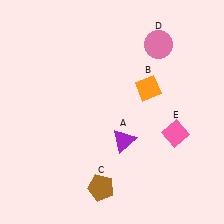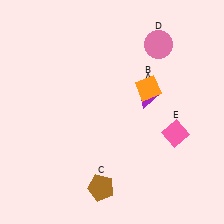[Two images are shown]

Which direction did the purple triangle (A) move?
The purple triangle (A) moved up.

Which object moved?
The purple triangle (A) moved up.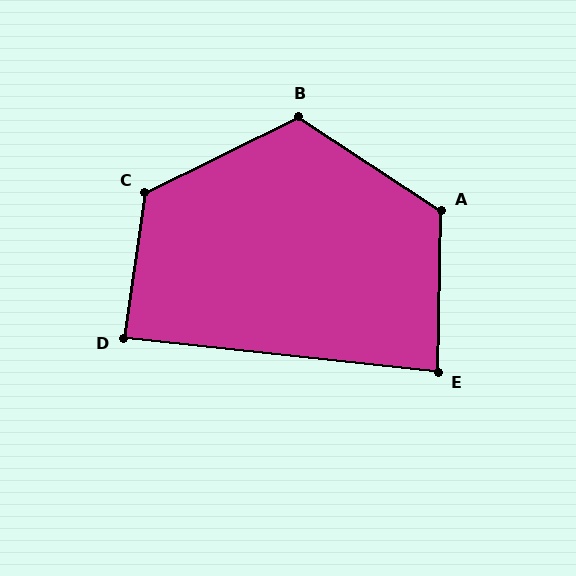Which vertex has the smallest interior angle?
E, at approximately 85 degrees.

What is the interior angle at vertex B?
Approximately 120 degrees (obtuse).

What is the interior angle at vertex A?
Approximately 122 degrees (obtuse).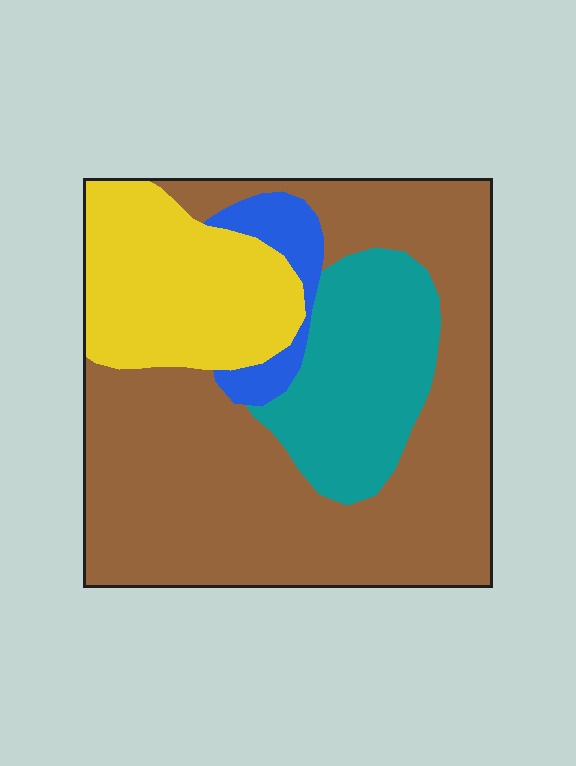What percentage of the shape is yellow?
Yellow covers around 20% of the shape.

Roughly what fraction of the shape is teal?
Teal covers roughly 20% of the shape.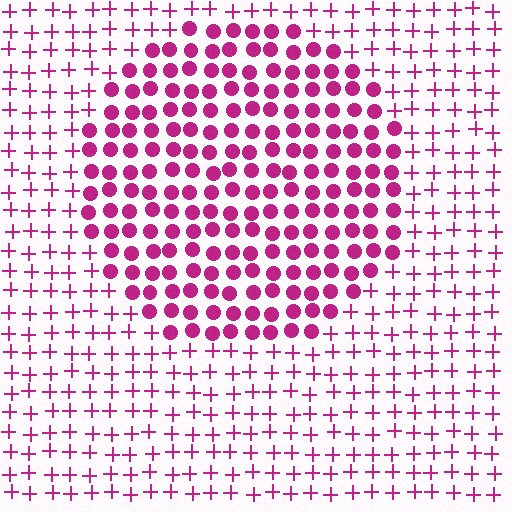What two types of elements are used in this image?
The image uses circles inside the circle region and plus signs outside it.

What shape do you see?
I see a circle.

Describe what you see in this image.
The image is filled with small magenta elements arranged in a uniform grid. A circle-shaped region contains circles, while the surrounding area contains plus signs. The boundary is defined purely by the change in element shape.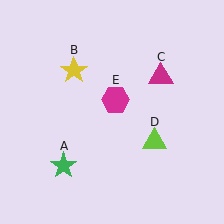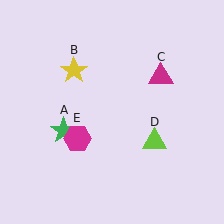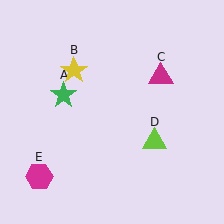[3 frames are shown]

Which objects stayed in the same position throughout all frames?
Yellow star (object B) and magenta triangle (object C) and lime triangle (object D) remained stationary.